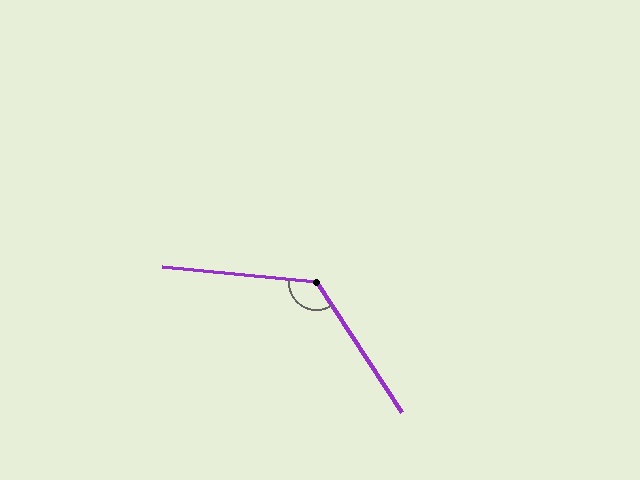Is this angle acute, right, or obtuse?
It is obtuse.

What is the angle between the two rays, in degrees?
Approximately 129 degrees.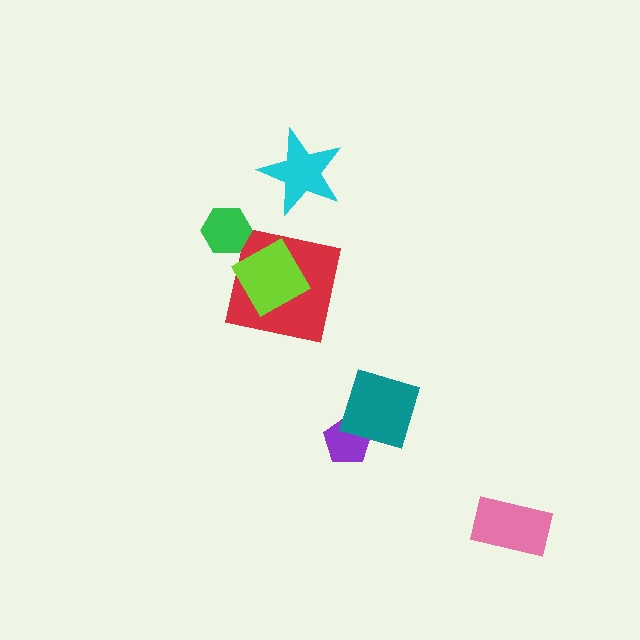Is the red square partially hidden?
Yes, it is partially covered by another shape.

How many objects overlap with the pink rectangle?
0 objects overlap with the pink rectangle.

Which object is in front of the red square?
The lime square is in front of the red square.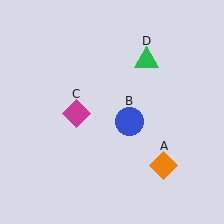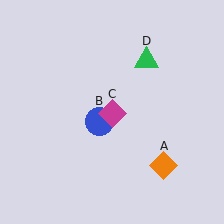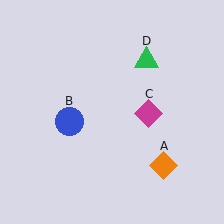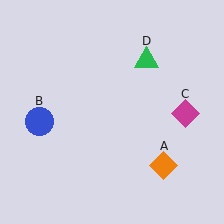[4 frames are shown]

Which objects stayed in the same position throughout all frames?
Orange diamond (object A) and green triangle (object D) remained stationary.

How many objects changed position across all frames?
2 objects changed position: blue circle (object B), magenta diamond (object C).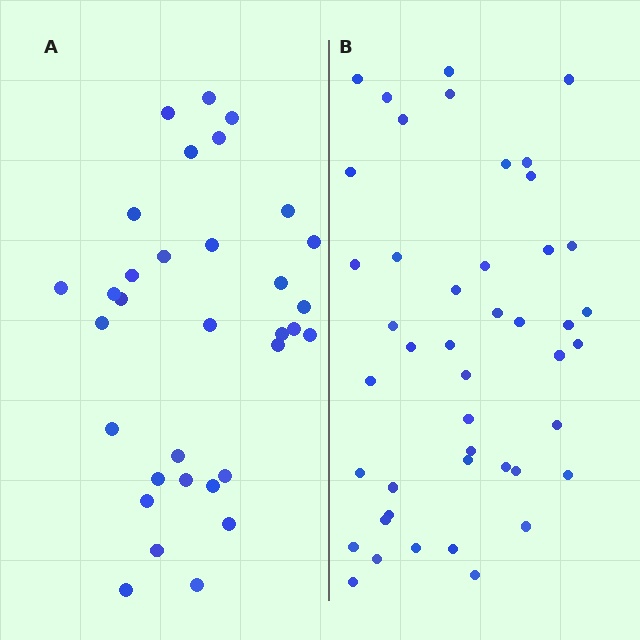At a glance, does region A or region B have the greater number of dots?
Region B (the right region) has more dots.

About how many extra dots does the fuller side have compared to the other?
Region B has roughly 12 or so more dots than region A.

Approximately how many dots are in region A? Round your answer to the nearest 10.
About 30 dots. (The exact count is 33, which rounds to 30.)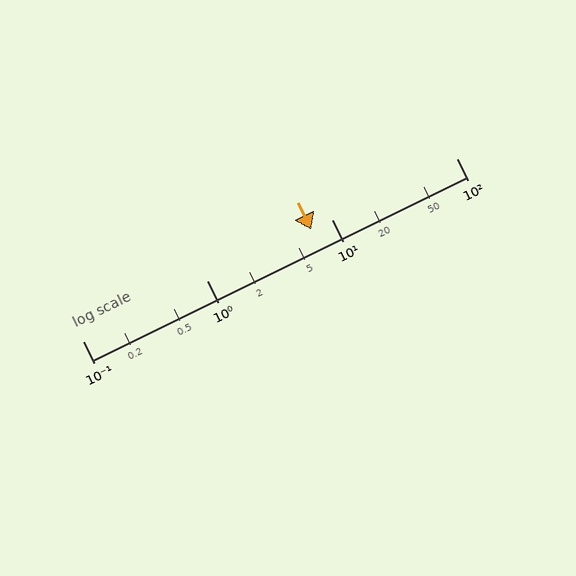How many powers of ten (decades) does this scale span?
The scale spans 3 decades, from 0.1 to 100.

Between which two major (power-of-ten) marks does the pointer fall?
The pointer is between 1 and 10.